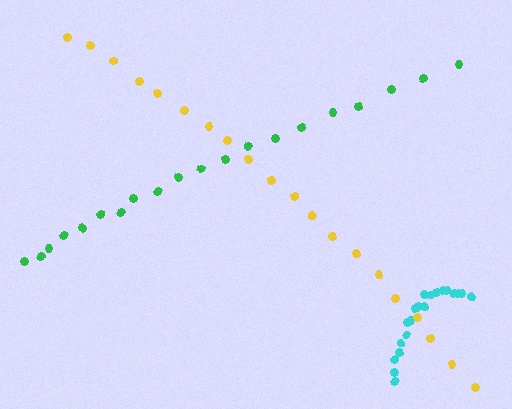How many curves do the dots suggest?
There are 3 distinct paths.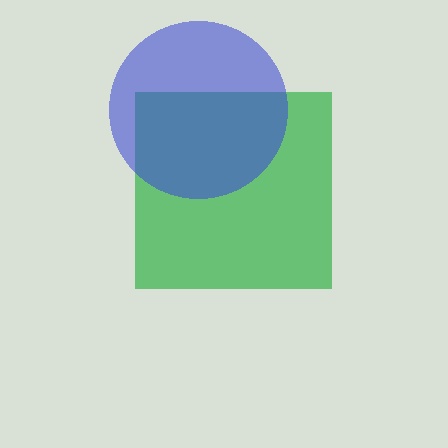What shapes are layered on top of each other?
The layered shapes are: a green square, a blue circle.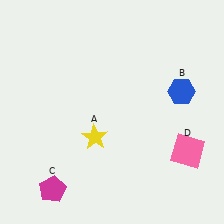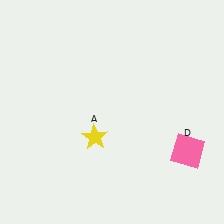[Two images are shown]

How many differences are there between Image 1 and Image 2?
There are 2 differences between the two images.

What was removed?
The magenta pentagon (C), the blue hexagon (B) were removed in Image 2.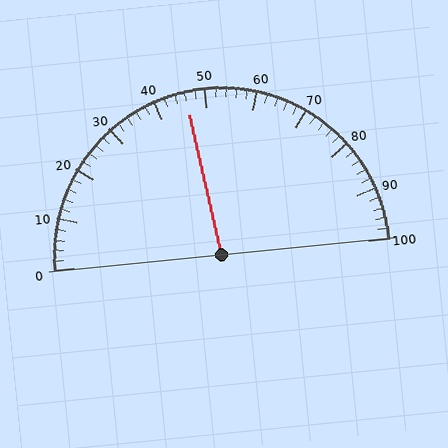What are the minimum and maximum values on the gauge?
The gauge ranges from 0 to 100.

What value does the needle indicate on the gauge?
The needle indicates approximately 46.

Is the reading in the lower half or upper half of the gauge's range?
The reading is in the lower half of the range (0 to 100).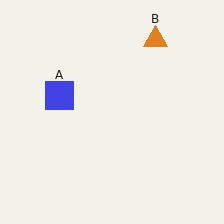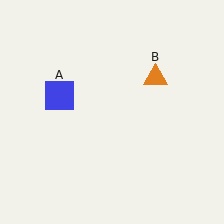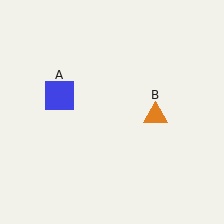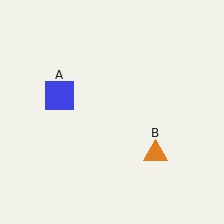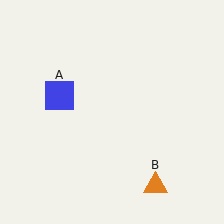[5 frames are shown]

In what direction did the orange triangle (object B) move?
The orange triangle (object B) moved down.